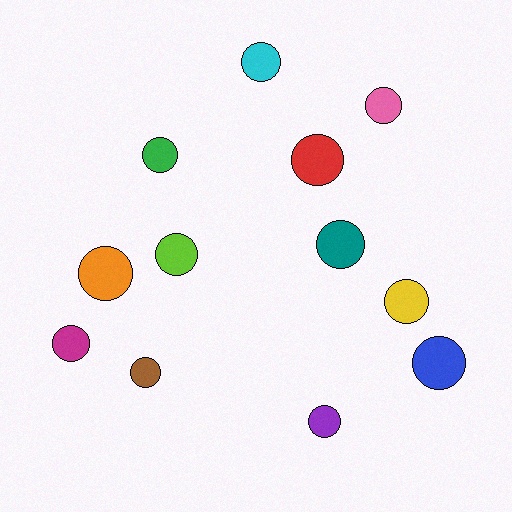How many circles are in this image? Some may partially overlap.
There are 12 circles.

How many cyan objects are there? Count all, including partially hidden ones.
There is 1 cyan object.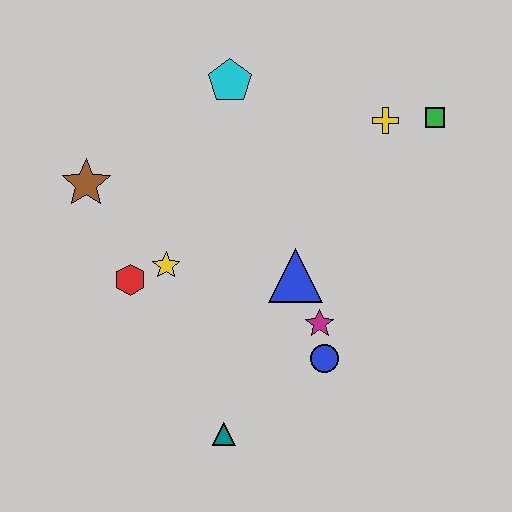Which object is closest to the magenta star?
The blue circle is closest to the magenta star.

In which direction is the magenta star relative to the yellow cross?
The magenta star is below the yellow cross.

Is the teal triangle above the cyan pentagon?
No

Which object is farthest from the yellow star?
The green square is farthest from the yellow star.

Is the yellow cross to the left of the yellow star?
No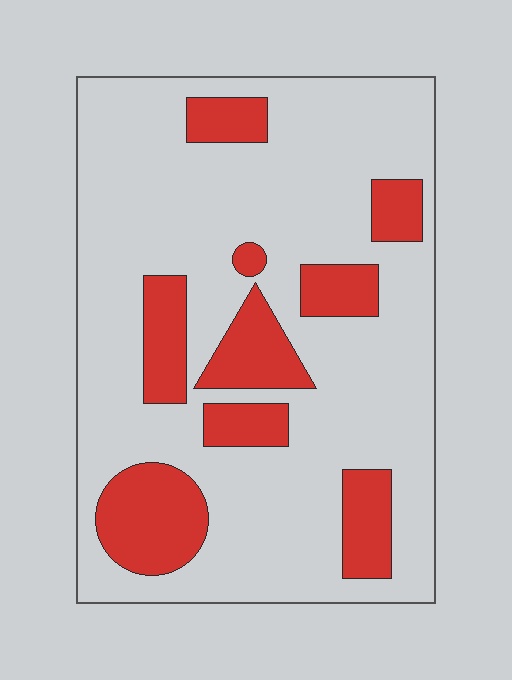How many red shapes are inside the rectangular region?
9.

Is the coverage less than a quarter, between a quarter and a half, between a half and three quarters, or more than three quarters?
Less than a quarter.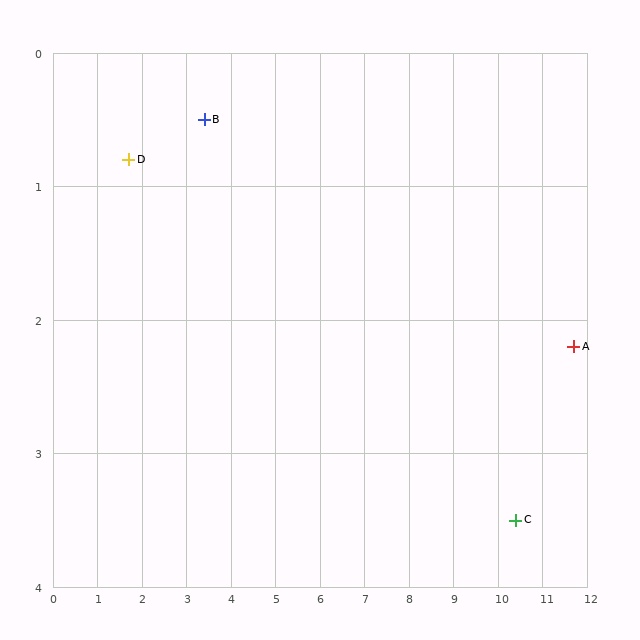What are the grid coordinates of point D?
Point D is at approximately (1.7, 0.8).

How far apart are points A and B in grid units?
Points A and B are about 8.5 grid units apart.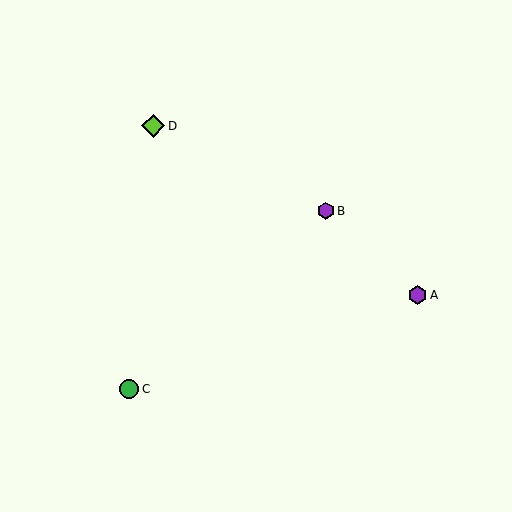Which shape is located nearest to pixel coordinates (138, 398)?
The green circle (labeled C) at (129, 389) is nearest to that location.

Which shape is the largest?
The lime diamond (labeled D) is the largest.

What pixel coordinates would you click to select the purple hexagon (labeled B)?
Click at (326, 211) to select the purple hexagon B.